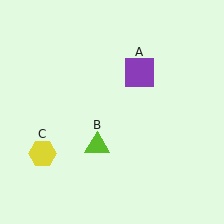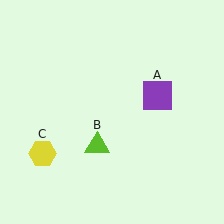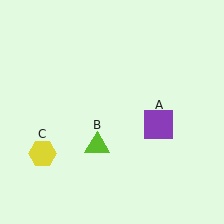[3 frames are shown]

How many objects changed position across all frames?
1 object changed position: purple square (object A).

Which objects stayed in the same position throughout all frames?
Lime triangle (object B) and yellow hexagon (object C) remained stationary.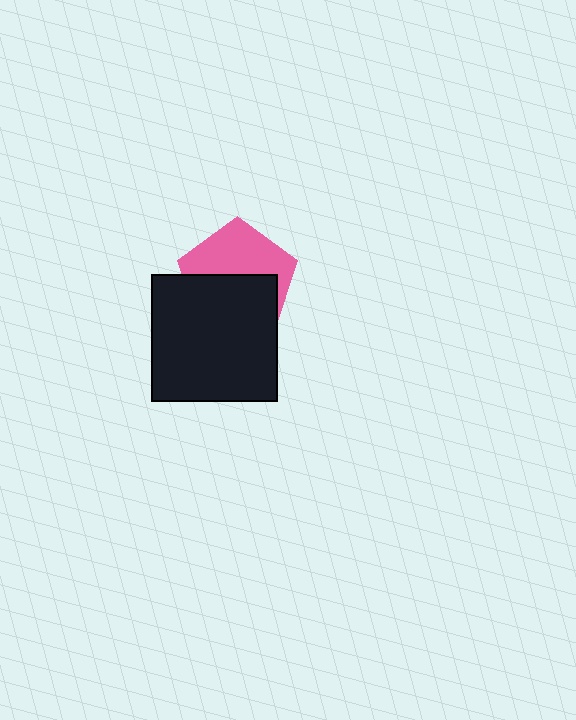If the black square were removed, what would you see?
You would see the complete pink pentagon.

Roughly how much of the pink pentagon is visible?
About half of it is visible (roughly 48%).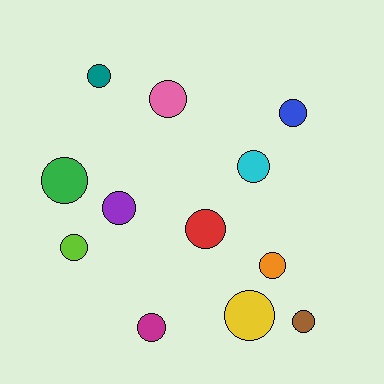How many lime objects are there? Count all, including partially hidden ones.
There is 1 lime object.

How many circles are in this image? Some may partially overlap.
There are 12 circles.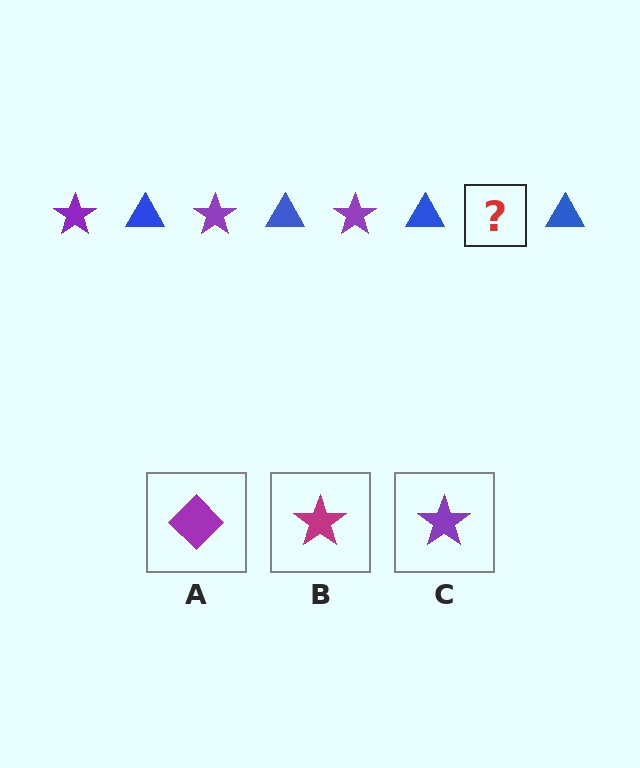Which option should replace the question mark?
Option C.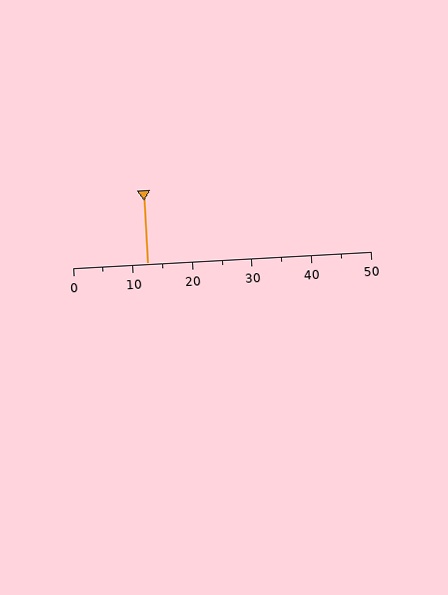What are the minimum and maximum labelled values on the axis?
The axis runs from 0 to 50.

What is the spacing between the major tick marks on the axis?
The major ticks are spaced 10 apart.